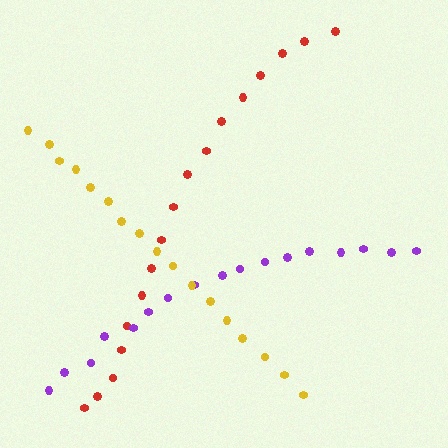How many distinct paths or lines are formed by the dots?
There are 3 distinct paths.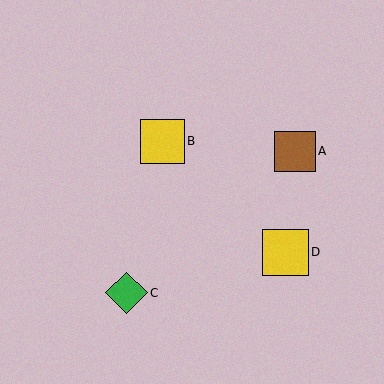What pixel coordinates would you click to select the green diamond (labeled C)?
Click at (126, 293) to select the green diamond C.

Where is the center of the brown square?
The center of the brown square is at (295, 152).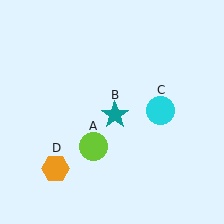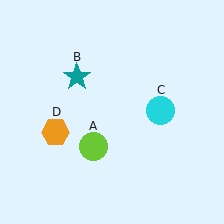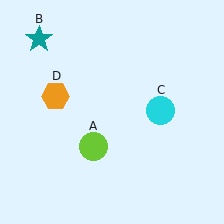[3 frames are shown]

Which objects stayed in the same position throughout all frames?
Lime circle (object A) and cyan circle (object C) remained stationary.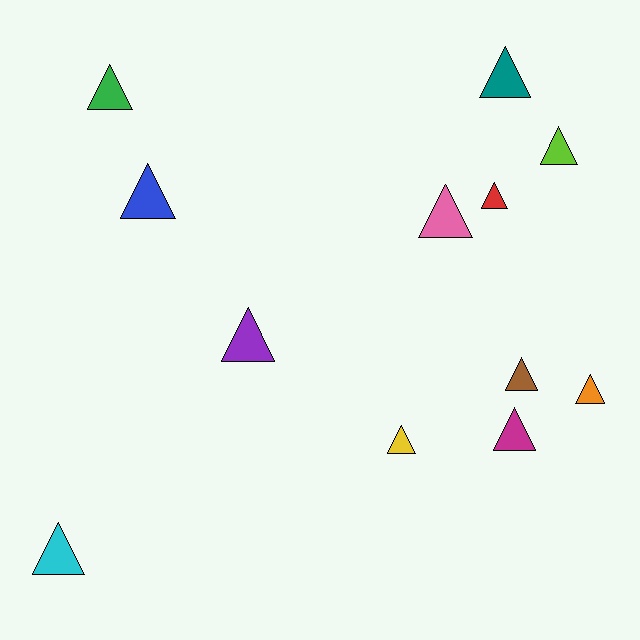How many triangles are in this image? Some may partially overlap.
There are 12 triangles.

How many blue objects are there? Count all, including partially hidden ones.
There is 1 blue object.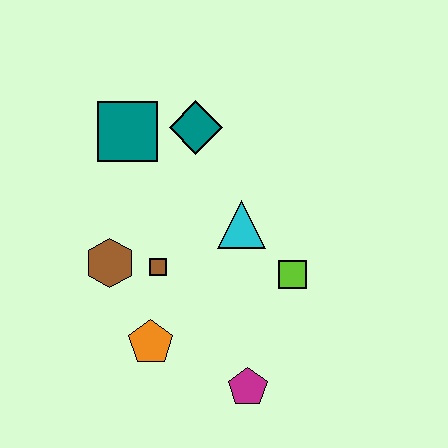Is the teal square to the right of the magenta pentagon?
No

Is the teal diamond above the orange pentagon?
Yes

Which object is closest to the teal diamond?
The teal square is closest to the teal diamond.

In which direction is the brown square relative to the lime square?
The brown square is to the left of the lime square.